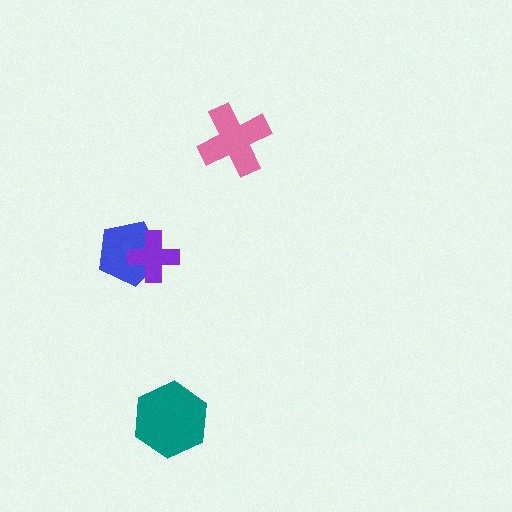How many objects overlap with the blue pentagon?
1 object overlaps with the blue pentagon.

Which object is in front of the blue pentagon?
The purple cross is in front of the blue pentagon.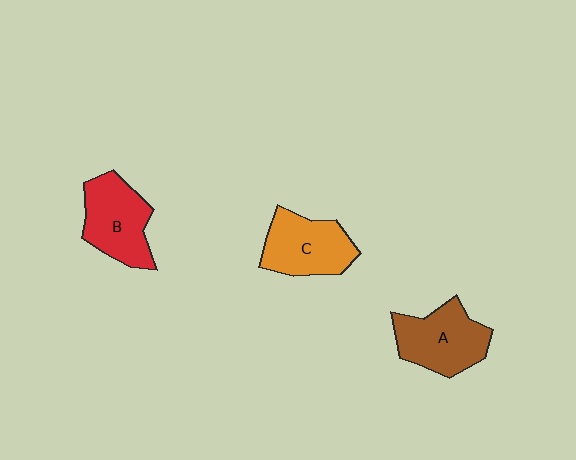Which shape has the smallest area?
Shape C (orange).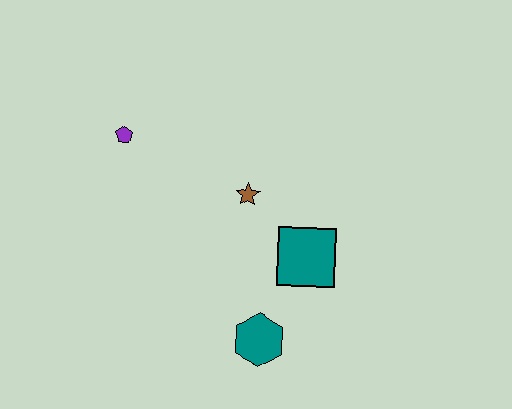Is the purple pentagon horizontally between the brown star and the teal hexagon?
No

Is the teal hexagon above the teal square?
No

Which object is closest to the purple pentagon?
The brown star is closest to the purple pentagon.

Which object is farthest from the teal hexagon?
The purple pentagon is farthest from the teal hexagon.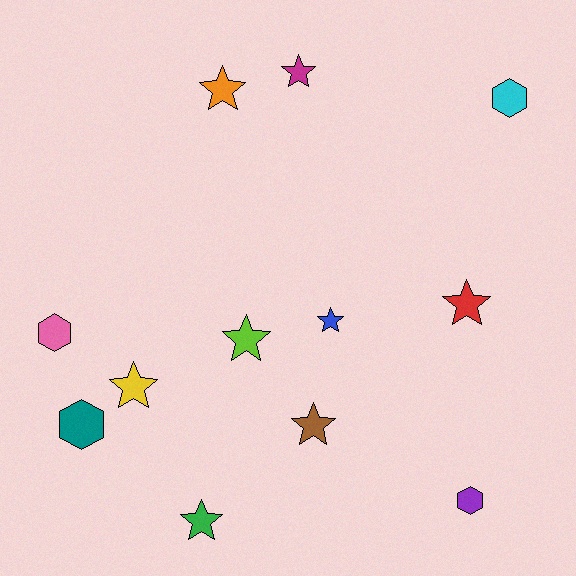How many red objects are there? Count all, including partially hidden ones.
There is 1 red object.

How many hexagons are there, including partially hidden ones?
There are 4 hexagons.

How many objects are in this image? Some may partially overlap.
There are 12 objects.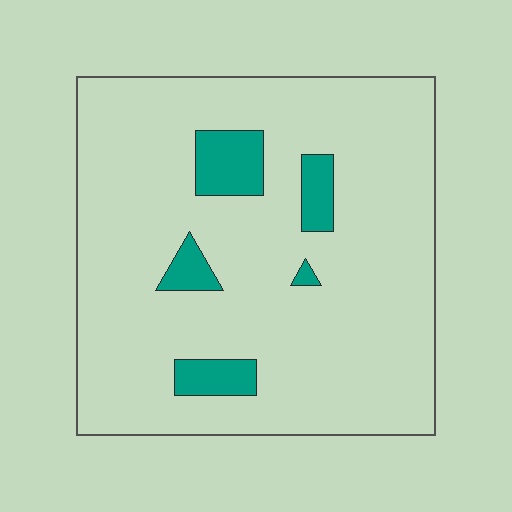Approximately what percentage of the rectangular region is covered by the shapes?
Approximately 10%.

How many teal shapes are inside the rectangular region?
5.